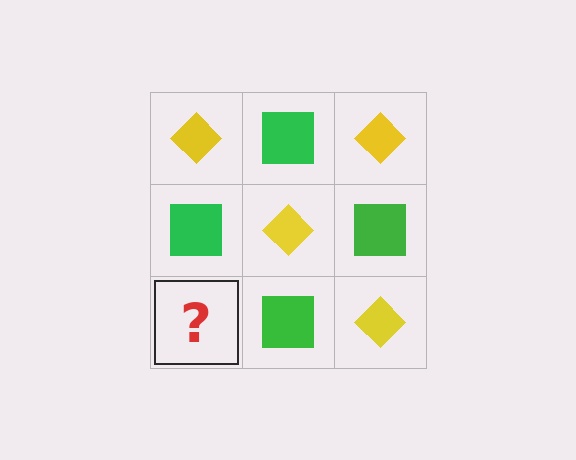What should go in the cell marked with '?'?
The missing cell should contain a yellow diamond.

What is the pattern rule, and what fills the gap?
The rule is that it alternates yellow diamond and green square in a checkerboard pattern. The gap should be filled with a yellow diamond.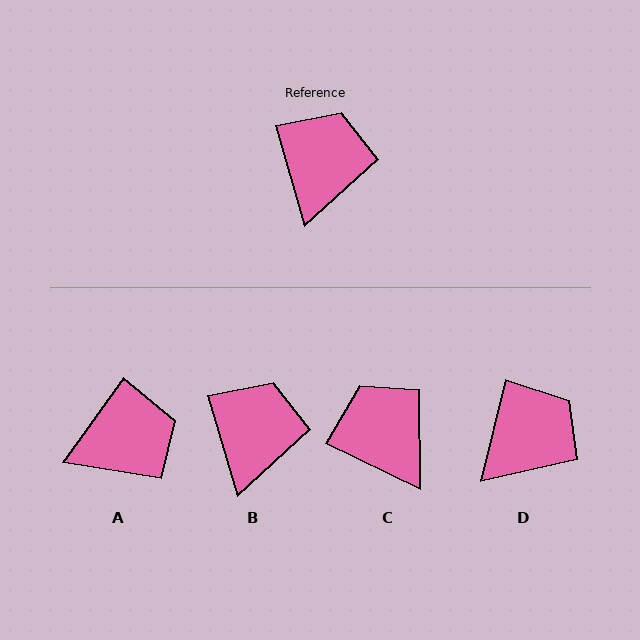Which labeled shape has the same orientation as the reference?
B.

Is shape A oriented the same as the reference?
No, it is off by about 52 degrees.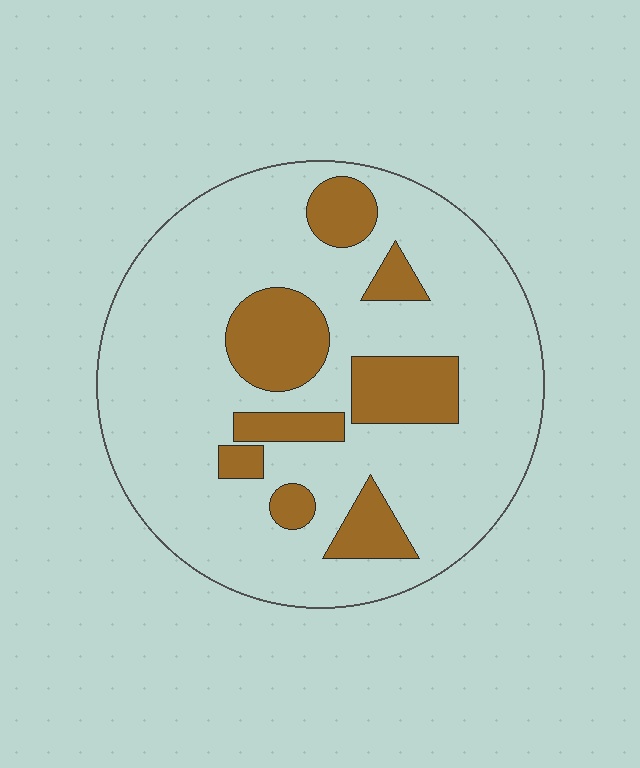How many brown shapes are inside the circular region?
8.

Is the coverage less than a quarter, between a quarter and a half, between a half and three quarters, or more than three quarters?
Less than a quarter.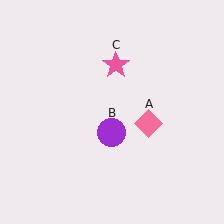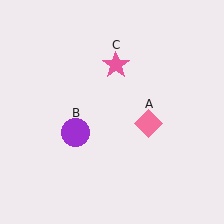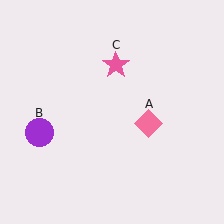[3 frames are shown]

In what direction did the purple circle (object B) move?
The purple circle (object B) moved left.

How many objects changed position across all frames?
1 object changed position: purple circle (object B).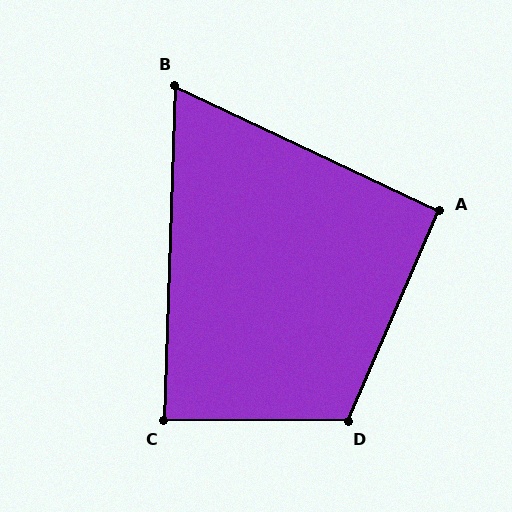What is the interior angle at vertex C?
Approximately 88 degrees (approximately right).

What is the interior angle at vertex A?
Approximately 92 degrees (approximately right).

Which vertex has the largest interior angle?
D, at approximately 113 degrees.